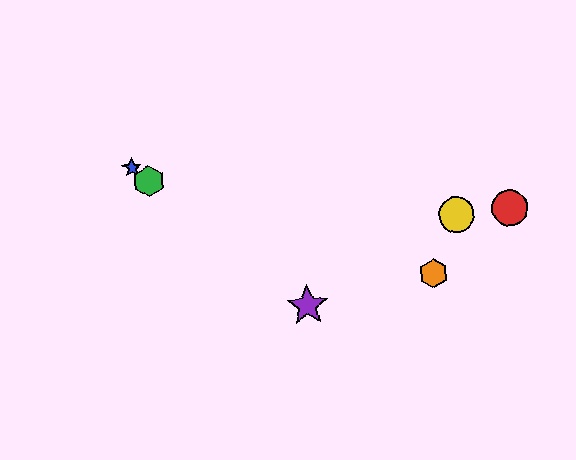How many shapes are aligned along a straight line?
3 shapes (the blue star, the green hexagon, the purple star) are aligned along a straight line.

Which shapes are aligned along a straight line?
The blue star, the green hexagon, the purple star are aligned along a straight line.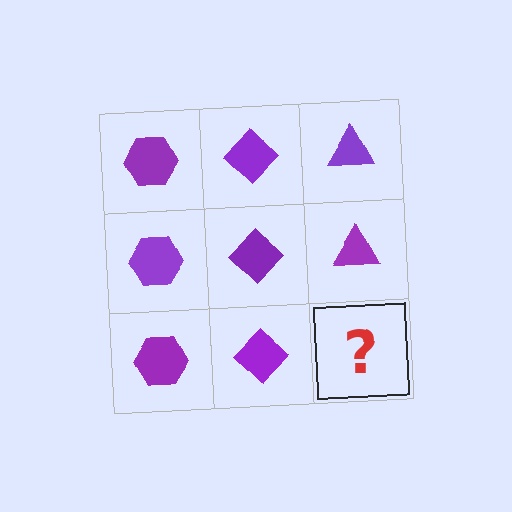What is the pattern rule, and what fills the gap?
The rule is that each column has a consistent shape. The gap should be filled with a purple triangle.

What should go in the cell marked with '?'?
The missing cell should contain a purple triangle.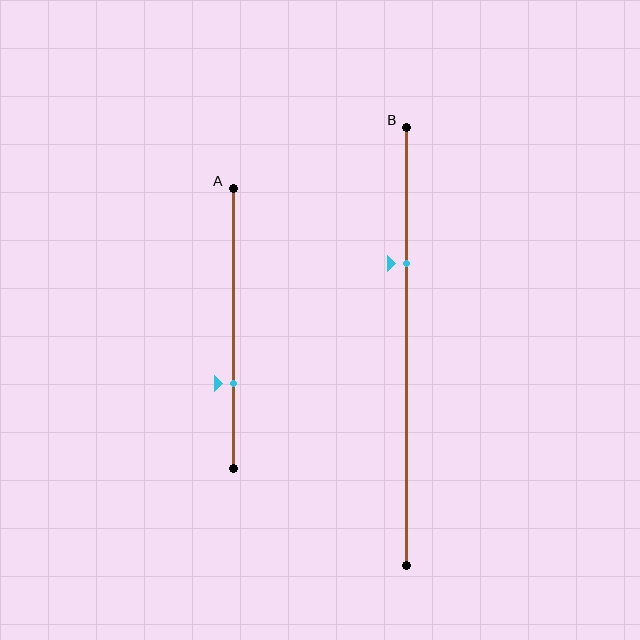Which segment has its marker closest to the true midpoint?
Segment B has its marker closest to the true midpoint.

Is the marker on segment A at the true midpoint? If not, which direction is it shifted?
No, the marker on segment A is shifted downward by about 20% of the segment length.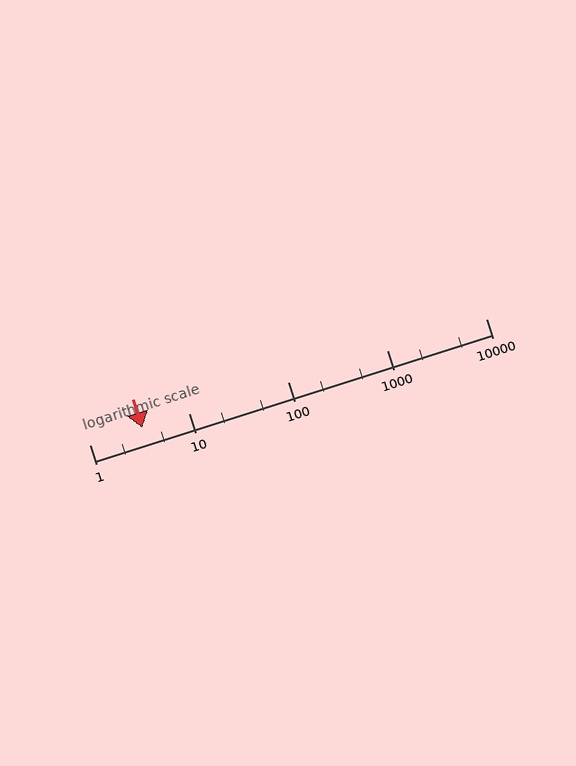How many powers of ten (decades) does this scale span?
The scale spans 4 decades, from 1 to 10000.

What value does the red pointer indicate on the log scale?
The pointer indicates approximately 3.4.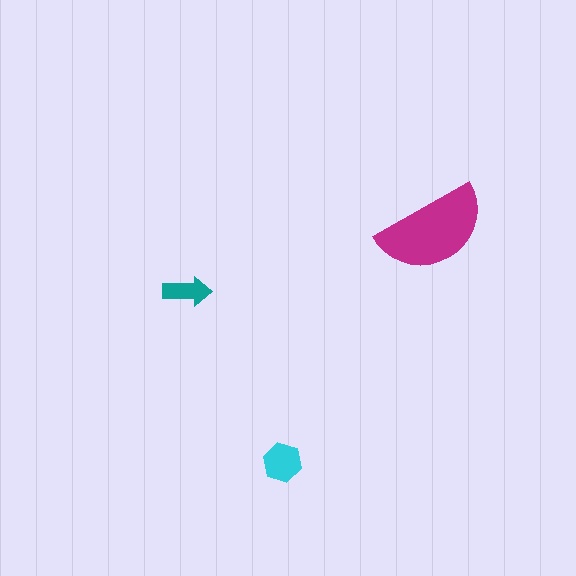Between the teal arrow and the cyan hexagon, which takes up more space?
The cyan hexagon.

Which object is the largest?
The magenta semicircle.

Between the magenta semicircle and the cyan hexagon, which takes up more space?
The magenta semicircle.